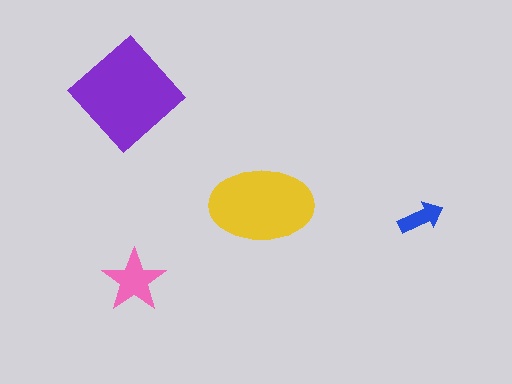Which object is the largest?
The purple diamond.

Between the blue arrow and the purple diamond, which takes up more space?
The purple diamond.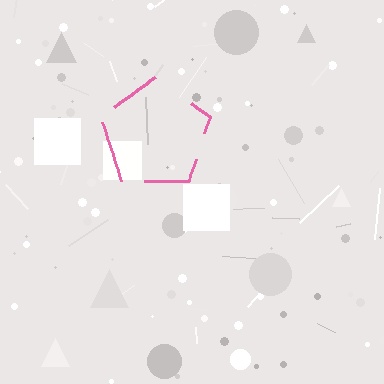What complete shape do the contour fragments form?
The contour fragments form a pentagon.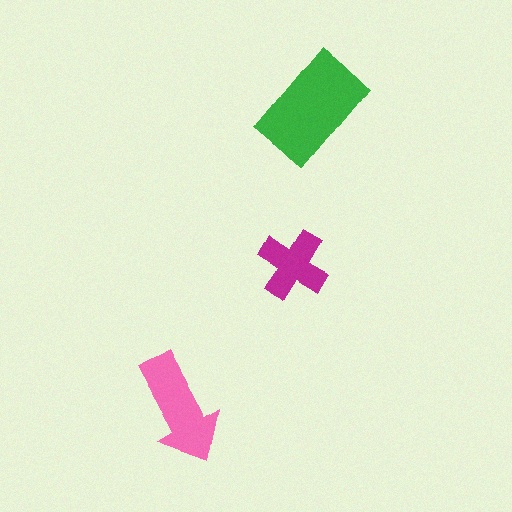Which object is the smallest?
The magenta cross.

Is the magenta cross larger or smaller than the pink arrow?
Smaller.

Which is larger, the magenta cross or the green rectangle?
The green rectangle.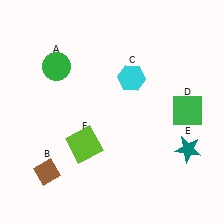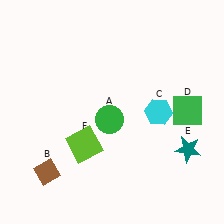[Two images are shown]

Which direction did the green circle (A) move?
The green circle (A) moved right.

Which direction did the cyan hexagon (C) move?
The cyan hexagon (C) moved down.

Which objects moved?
The objects that moved are: the green circle (A), the cyan hexagon (C).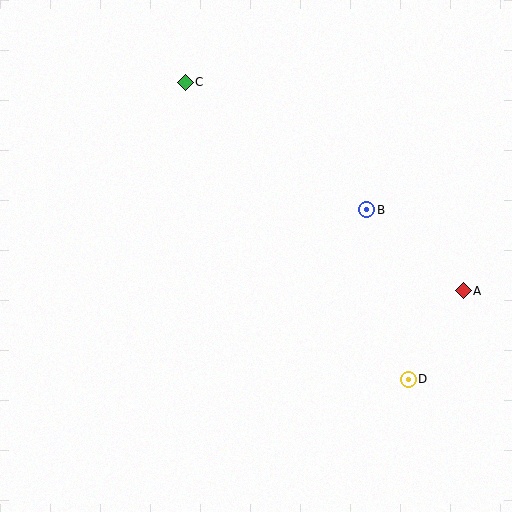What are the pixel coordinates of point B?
Point B is at (367, 210).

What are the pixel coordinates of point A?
Point A is at (463, 291).